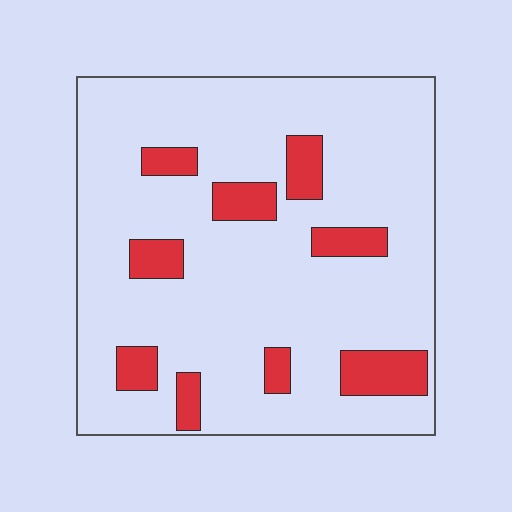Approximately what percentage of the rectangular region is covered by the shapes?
Approximately 15%.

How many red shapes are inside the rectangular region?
9.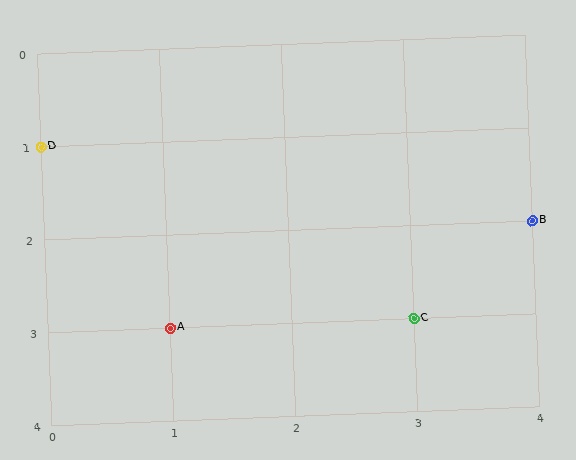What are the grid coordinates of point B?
Point B is at grid coordinates (4, 2).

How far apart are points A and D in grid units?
Points A and D are 1 column and 2 rows apart (about 2.2 grid units diagonally).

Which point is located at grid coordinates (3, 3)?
Point C is at (3, 3).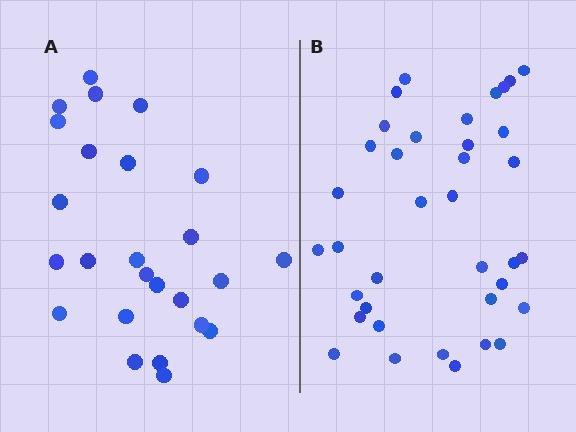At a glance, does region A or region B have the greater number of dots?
Region B (the right region) has more dots.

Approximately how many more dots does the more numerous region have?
Region B has roughly 12 or so more dots than region A.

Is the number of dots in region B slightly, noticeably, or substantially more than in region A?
Region B has substantially more. The ratio is roughly 1.5 to 1.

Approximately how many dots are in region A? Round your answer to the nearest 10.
About 20 dots. (The exact count is 25, which rounds to 20.)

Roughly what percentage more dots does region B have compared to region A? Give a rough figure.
About 50% more.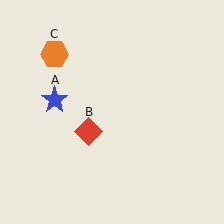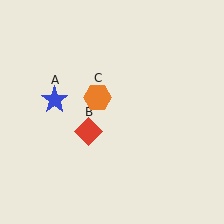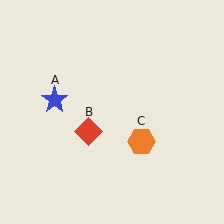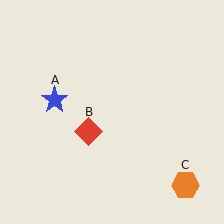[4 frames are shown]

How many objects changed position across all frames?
1 object changed position: orange hexagon (object C).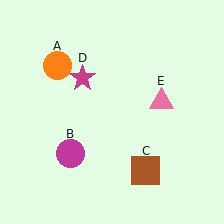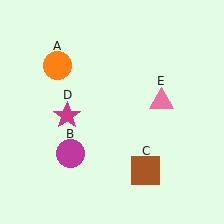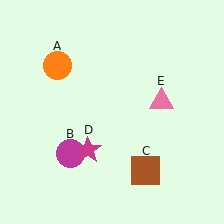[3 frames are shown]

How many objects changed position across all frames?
1 object changed position: magenta star (object D).